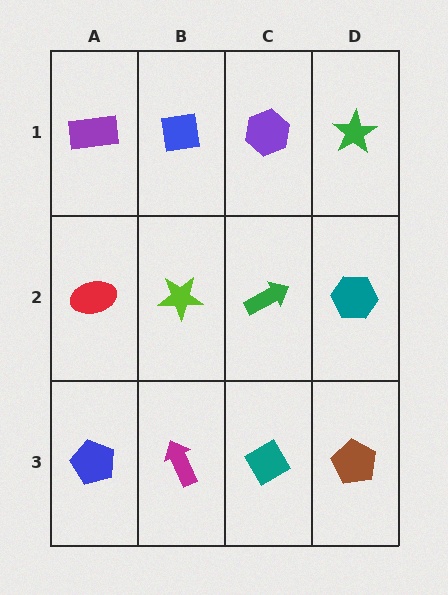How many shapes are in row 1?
4 shapes.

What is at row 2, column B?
A lime star.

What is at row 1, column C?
A purple hexagon.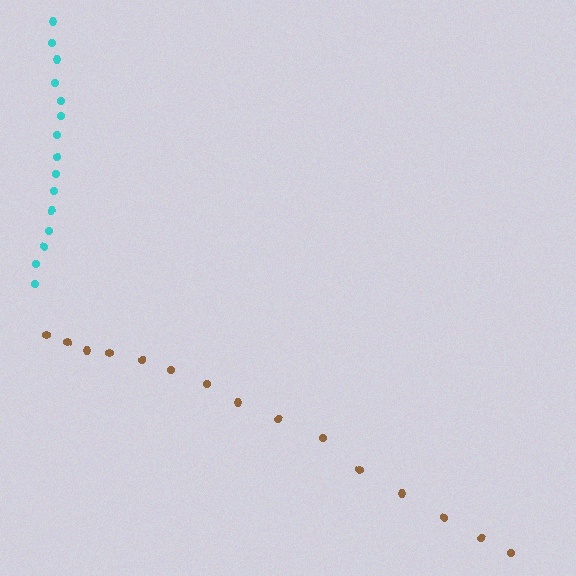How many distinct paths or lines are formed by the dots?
There are 2 distinct paths.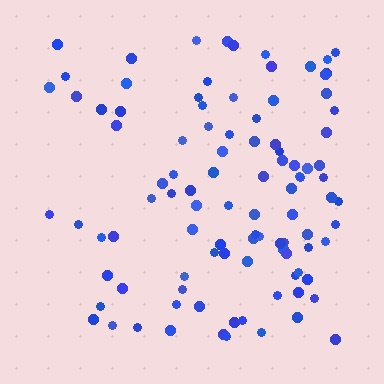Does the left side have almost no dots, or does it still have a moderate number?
Still a moderate number, just noticeably fewer than the right.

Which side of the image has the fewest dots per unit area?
The left.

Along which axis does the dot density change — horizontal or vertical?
Horizontal.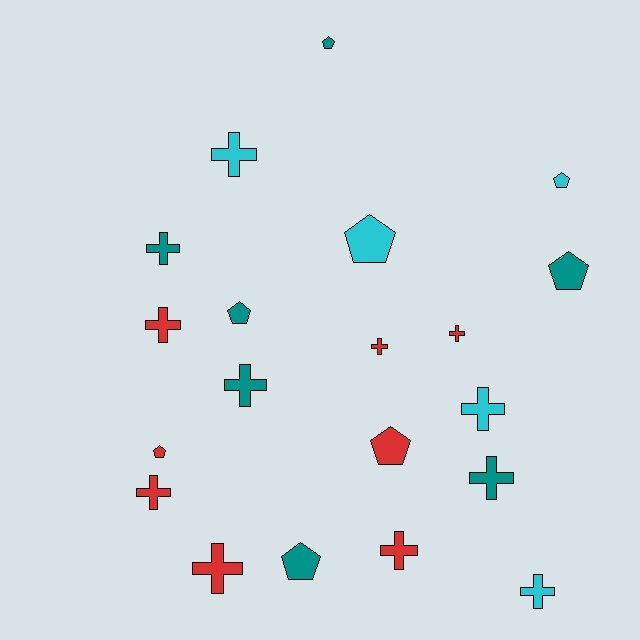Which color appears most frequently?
Red, with 8 objects.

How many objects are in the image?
There are 20 objects.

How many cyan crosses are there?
There are 3 cyan crosses.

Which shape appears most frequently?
Cross, with 12 objects.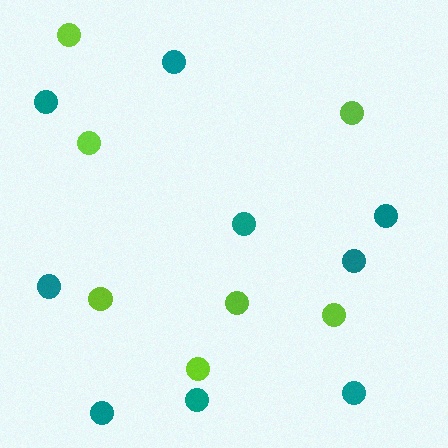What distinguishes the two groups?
There are 2 groups: one group of lime circles (7) and one group of teal circles (9).